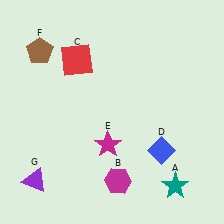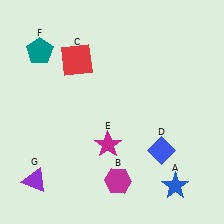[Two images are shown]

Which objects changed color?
A changed from teal to blue. F changed from brown to teal.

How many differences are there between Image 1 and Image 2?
There are 2 differences between the two images.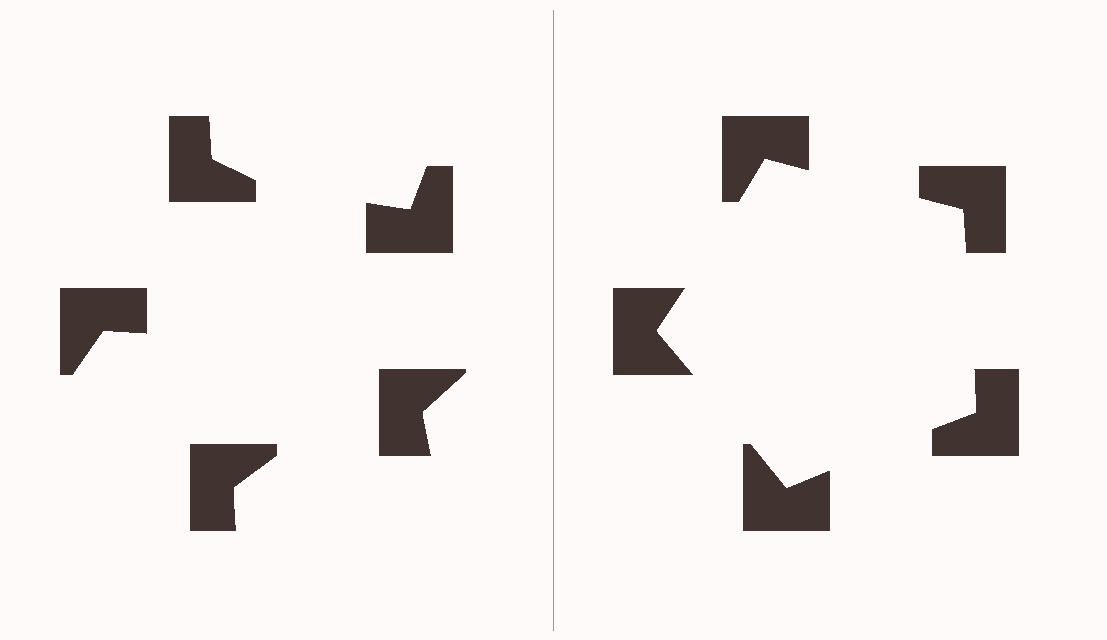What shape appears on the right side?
An illusory pentagon.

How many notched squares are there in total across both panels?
10 — 5 on each side.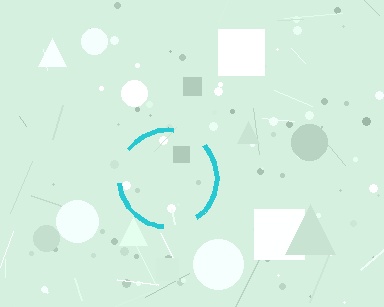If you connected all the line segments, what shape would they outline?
They would outline a circle.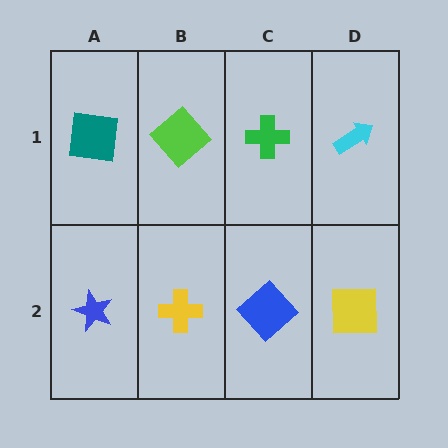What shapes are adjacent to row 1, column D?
A yellow square (row 2, column D), a green cross (row 1, column C).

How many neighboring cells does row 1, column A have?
2.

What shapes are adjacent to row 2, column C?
A green cross (row 1, column C), a yellow cross (row 2, column B), a yellow square (row 2, column D).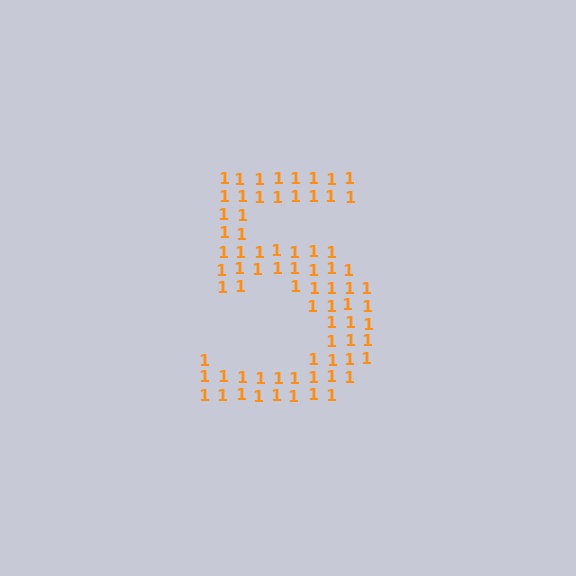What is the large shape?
The large shape is the digit 5.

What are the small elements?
The small elements are digit 1's.